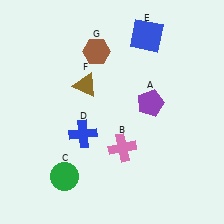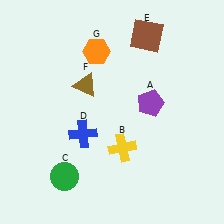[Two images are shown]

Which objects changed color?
B changed from pink to yellow. E changed from blue to brown. G changed from brown to orange.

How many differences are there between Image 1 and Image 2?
There are 3 differences between the two images.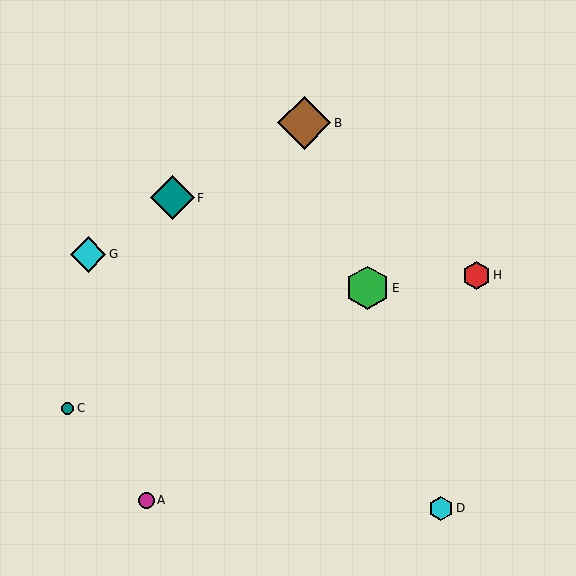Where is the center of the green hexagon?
The center of the green hexagon is at (367, 288).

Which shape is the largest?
The brown diamond (labeled B) is the largest.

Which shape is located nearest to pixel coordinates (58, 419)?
The teal circle (labeled C) at (67, 408) is nearest to that location.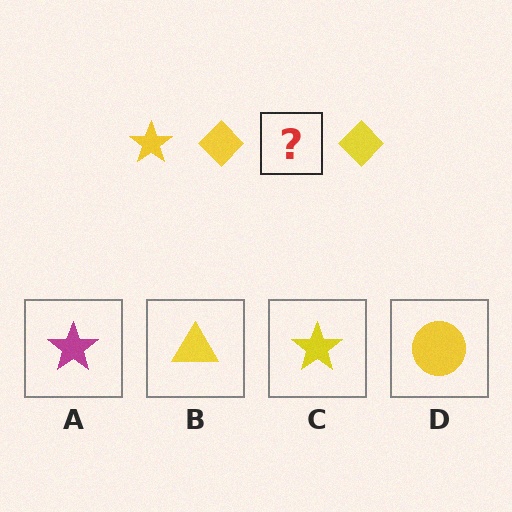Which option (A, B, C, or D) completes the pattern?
C.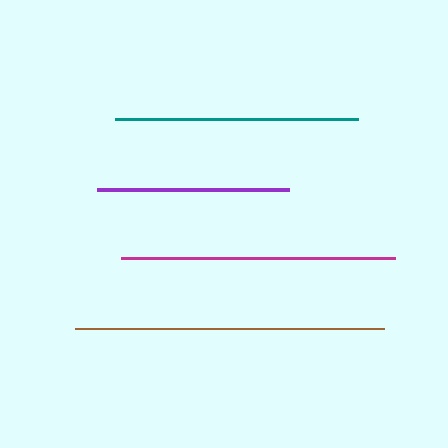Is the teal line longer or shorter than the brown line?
The brown line is longer than the teal line.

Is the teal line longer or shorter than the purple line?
The teal line is longer than the purple line.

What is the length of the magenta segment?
The magenta segment is approximately 275 pixels long.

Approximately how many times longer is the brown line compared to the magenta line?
The brown line is approximately 1.1 times the length of the magenta line.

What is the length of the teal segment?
The teal segment is approximately 243 pixels long.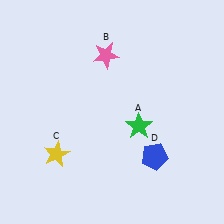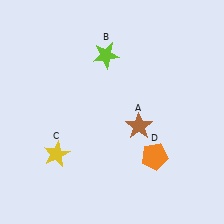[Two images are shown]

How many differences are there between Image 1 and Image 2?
There are 3 differences between the two images.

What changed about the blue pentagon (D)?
In Image 1, D is blue. In Image 2, it changed to orange.